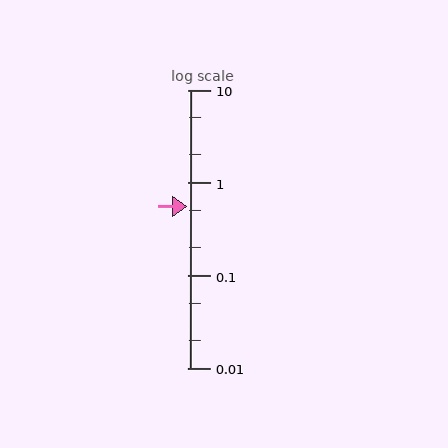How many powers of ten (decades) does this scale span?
The scale spans 3 decades, from 0.01 to 10.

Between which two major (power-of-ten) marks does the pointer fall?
The pointer is between 0.1 and 1.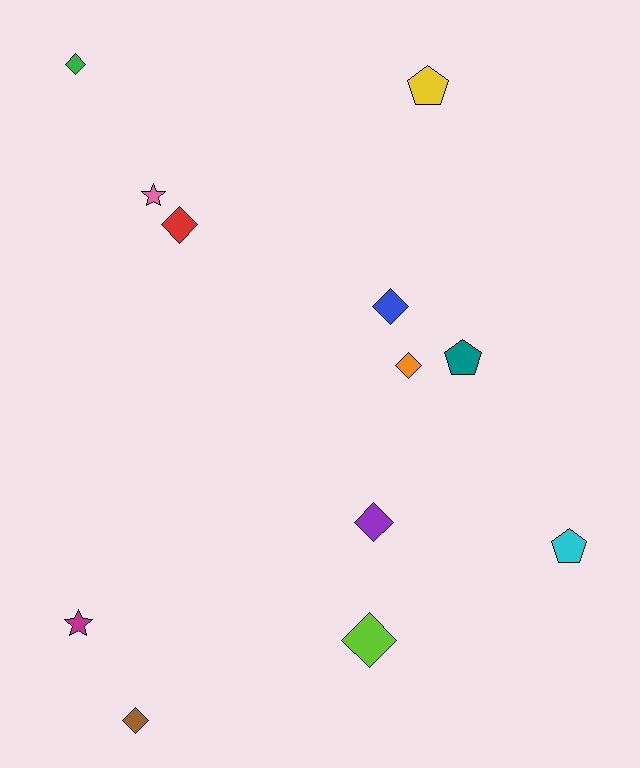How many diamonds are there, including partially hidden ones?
There are 7 diamonds.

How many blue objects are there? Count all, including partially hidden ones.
There is 1 blue object.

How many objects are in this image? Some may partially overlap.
There are 12 objects.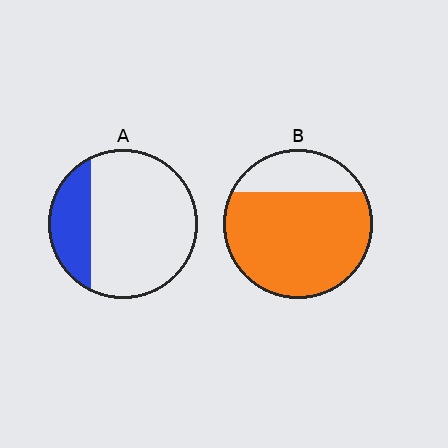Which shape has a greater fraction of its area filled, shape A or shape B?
Shape B.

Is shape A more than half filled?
No.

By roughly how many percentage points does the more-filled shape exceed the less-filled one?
By roughly 55 percentage points (B over A).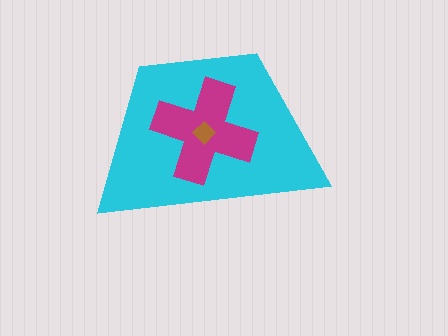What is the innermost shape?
The brown diamond.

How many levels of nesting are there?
3.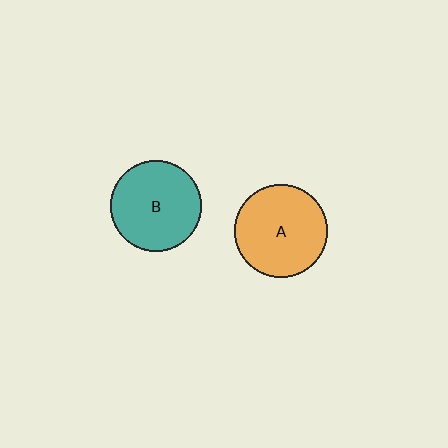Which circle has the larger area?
Circle A (orange).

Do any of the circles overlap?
No, none of the circles overlap.